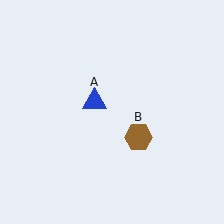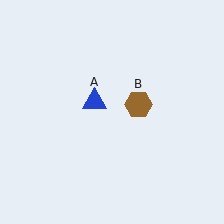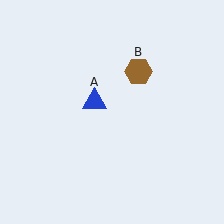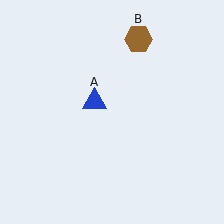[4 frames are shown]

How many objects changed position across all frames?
1 object changed position: brown hexagon (object B).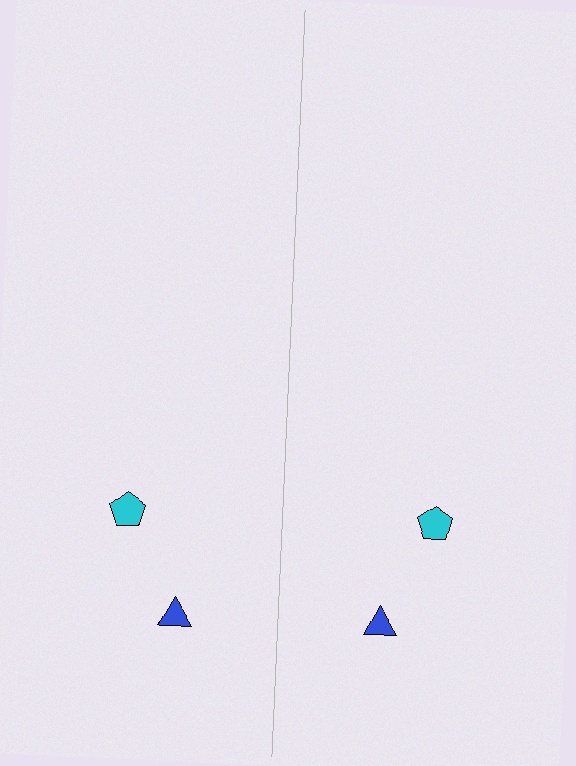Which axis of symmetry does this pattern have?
The pattern has a vertical axis of symmetry running through the center of the image.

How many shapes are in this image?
There are 4 shapes in this image.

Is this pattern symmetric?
Yes, this pattern has bilateral (reflection) symmetry.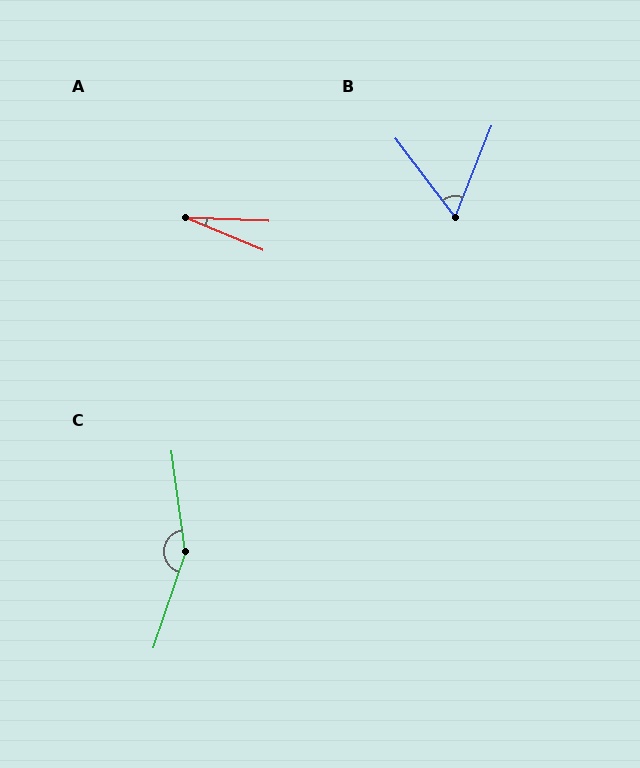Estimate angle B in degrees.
Approximately 59 degrees.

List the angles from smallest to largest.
A (21°), B (59°), C (154°).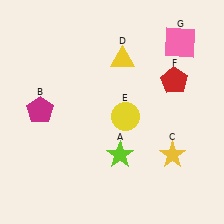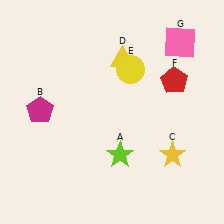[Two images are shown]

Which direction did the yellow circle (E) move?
The yellow circle (E) moved up.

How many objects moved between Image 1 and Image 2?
1 object moved between the two images.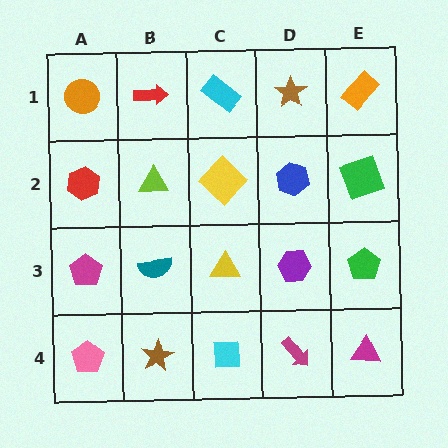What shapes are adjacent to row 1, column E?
A green square (row 2, column E), a brown star (row 1, column D).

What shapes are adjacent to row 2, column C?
A cyan rectangle (row 1, column C), a yellow triangle (row 3, column C), a lime triangle (row 2, column B), a blue hexagon (row 2, column D).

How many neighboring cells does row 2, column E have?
3.